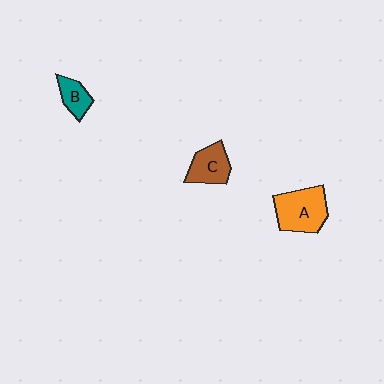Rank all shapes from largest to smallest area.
From largest to smallest: A (orange), C (brown), B (teal).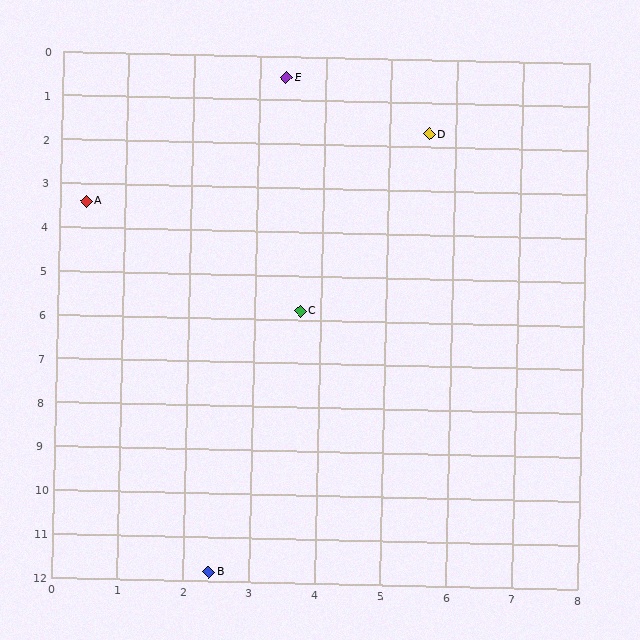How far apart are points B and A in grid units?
Points B and A are about 8.6 grid units apart.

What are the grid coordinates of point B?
Point B is at approximately (2.4, 11.8).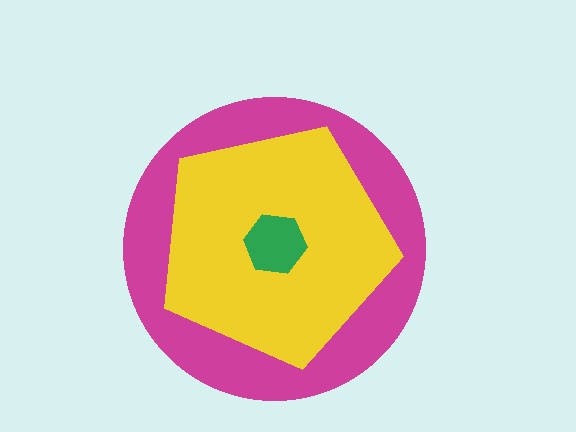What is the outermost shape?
The magenta circle.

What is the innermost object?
The green hexagon.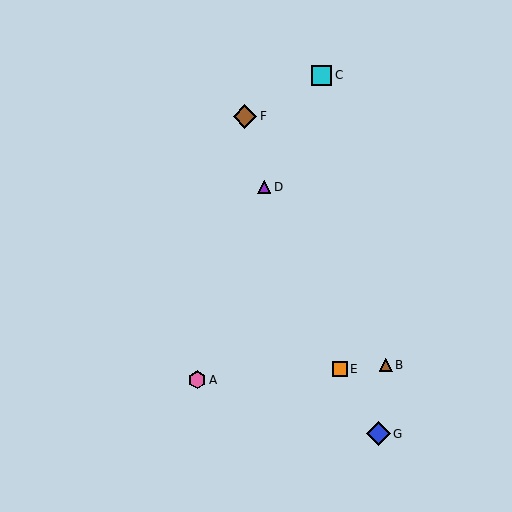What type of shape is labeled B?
Shape B is a brown triangle.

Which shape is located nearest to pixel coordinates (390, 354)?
The brown triangle (labeled B) at (386, 365) is nearest to that location.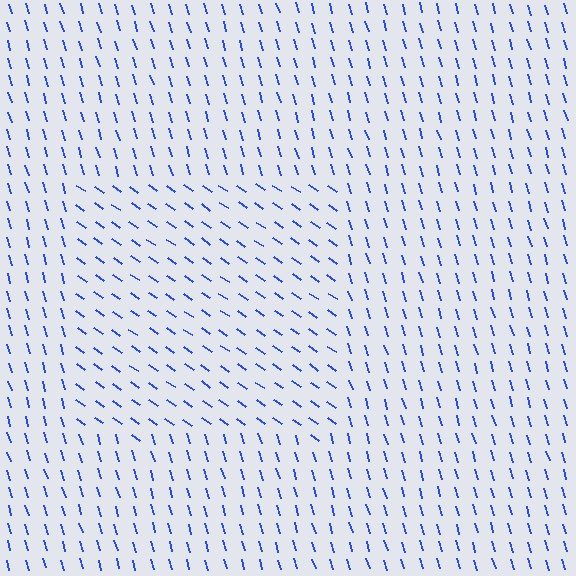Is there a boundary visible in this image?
Yes, there is a texture boundary formed by a change in line orientation.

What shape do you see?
I see a rectangle.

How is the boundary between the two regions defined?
The boundary is defined purely by a change in line orientation (approximately 39 degrees difference). All lines are the same color and thickness.